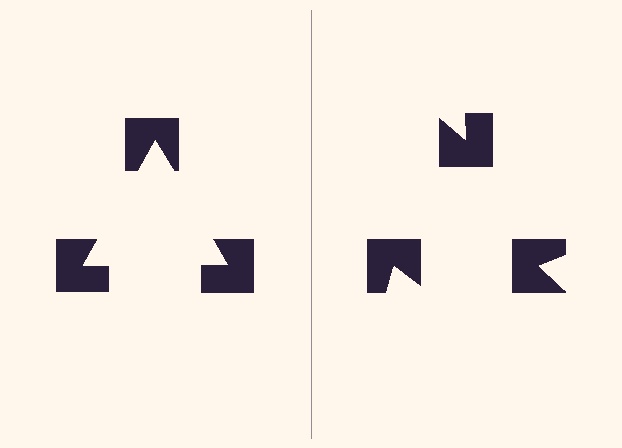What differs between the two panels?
The notched squares are positioned identically on both sides; only the wedge orientations differ. On the left they align to a triangle; on the right they are misaligned.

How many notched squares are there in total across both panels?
6 — 3 on each side.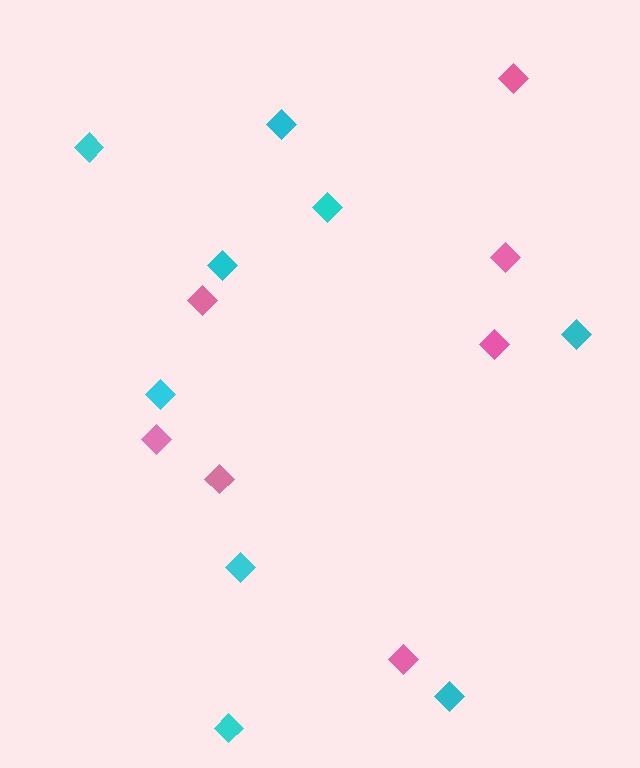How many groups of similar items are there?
There are 2 groups: one group of pink diamonds (7) and one group of cyan diamonds (9).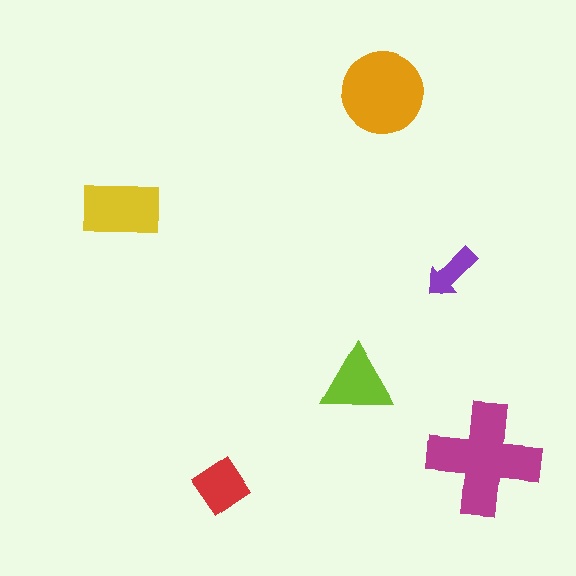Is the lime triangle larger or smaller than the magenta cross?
Smaller.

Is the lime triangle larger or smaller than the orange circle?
Smaller.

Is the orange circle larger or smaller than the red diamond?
Larger.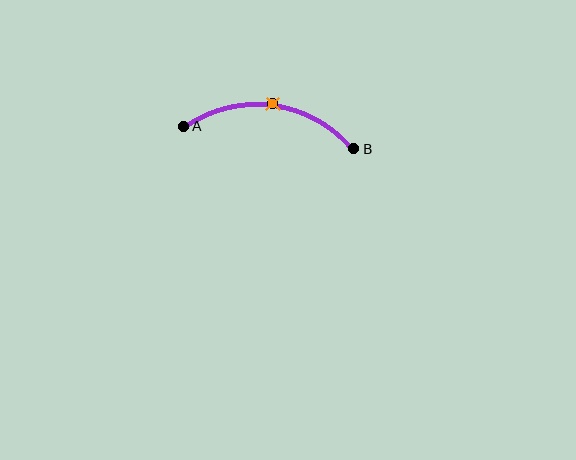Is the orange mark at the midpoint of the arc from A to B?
Yes. The orange mark lies on the arc at equal arc-length from both A and B — it is the arc midpoint.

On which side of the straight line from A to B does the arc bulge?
The arc bulges above the straight line connecting A and B.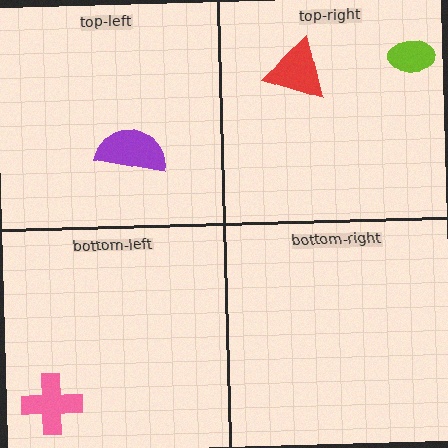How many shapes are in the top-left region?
1.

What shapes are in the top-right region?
The red triangle, the lime ellipse.